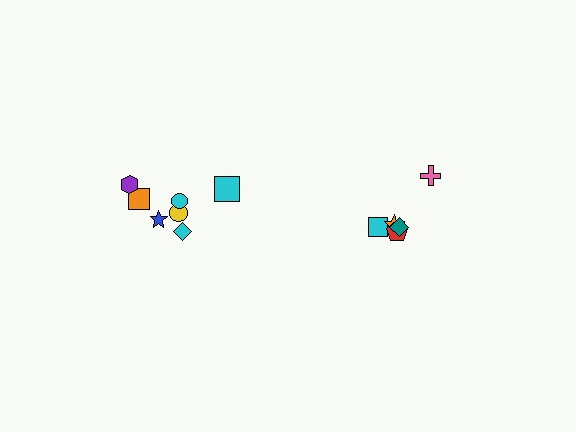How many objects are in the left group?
There are 7 objects.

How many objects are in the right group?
There are 5 objects.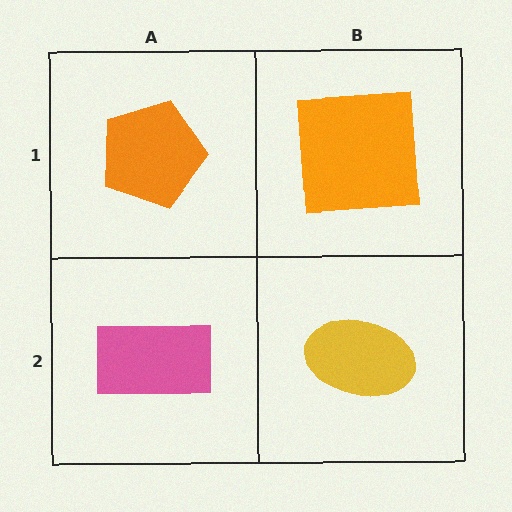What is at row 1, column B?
An orange square.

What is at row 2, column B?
A yellow ellipse.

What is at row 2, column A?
A pink rectangle.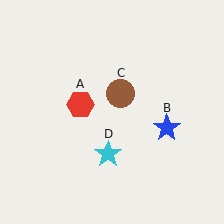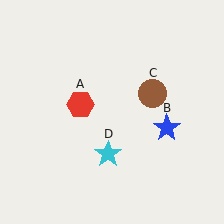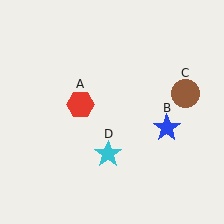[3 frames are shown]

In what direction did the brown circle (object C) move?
The brown circle (object C) moved right.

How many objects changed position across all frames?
1 object changed position: brown circle (object C).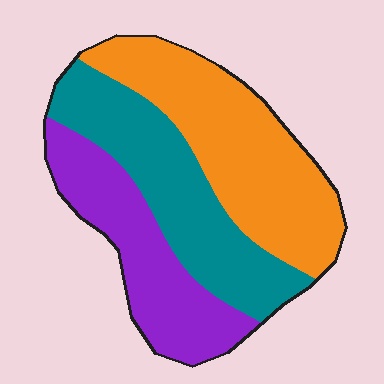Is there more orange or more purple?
Orange.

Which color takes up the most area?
Orange, at roughly 40%.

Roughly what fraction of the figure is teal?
Teal takes up about one third (1/3) of the figure.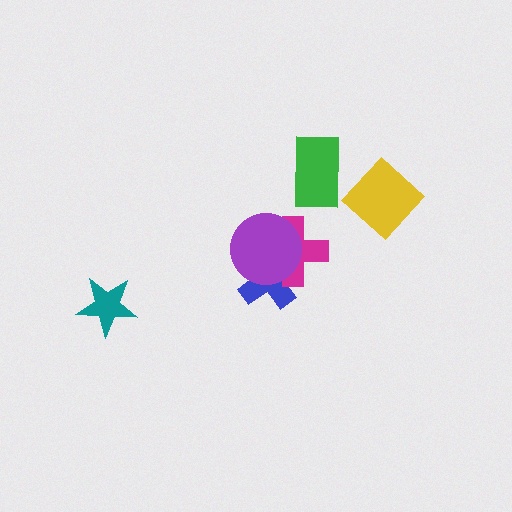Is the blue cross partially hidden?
Yes, it is partially covered by another shape.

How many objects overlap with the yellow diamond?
0 objects overlap with the yellow diamond.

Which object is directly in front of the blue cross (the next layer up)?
The magenta cross is directly in front of the blue cross.